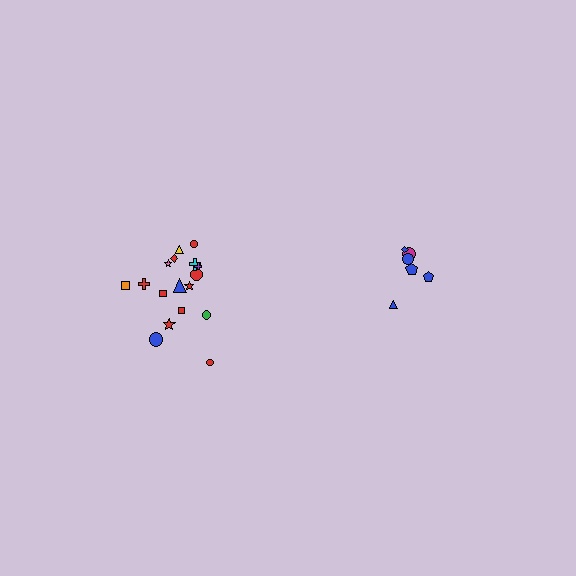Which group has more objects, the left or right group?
The left group.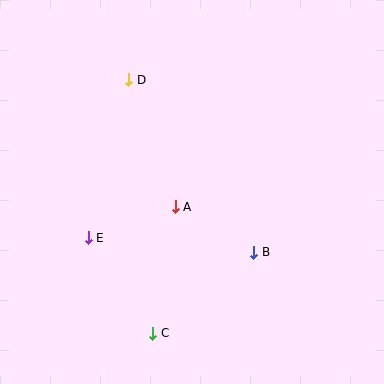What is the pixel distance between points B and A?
The distance between B and A is 90 pixels.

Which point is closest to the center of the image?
Point A at (175, 207) is closest to the center.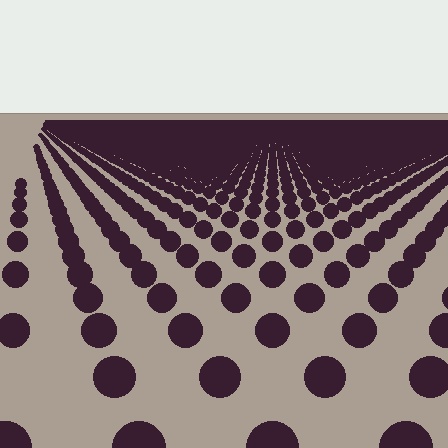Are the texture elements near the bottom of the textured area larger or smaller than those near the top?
Larger. Near the bottom, elements are closer to the viewer and appear at a bigger on-screen size.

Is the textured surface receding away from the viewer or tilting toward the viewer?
The surface is receding away from the viewer. Texture elements get smaller and denser toward the top.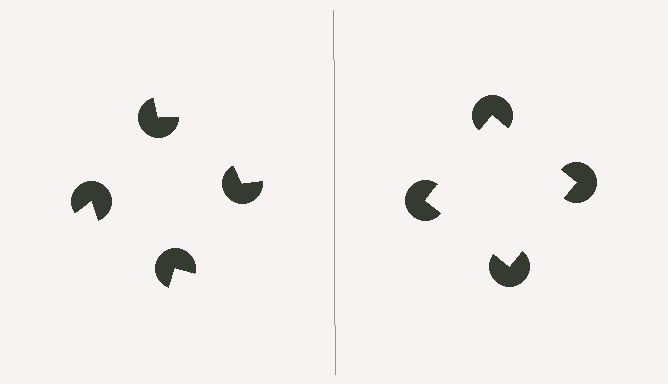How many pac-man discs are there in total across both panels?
8 — 4 on each side.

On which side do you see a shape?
An illusory square appears on the right side. On the left side the wedge cuts are rotated, so no coherent shape forms.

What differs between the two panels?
The pac-man discs are positioned identically on both sides; only the wedge orientations differ. On the right they align to a square; on the left they are misaligned.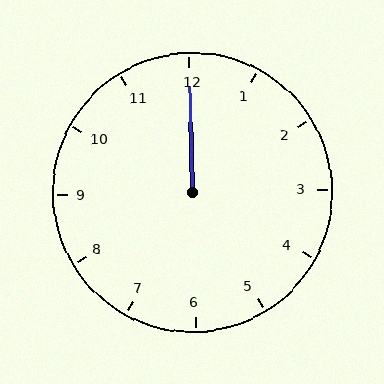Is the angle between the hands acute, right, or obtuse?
It is acute.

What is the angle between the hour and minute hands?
Approximately 0 degrees.